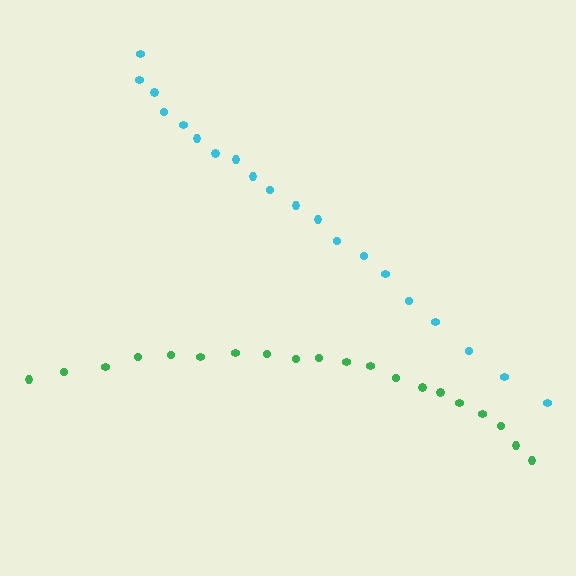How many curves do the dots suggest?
There are 2 distinct paths.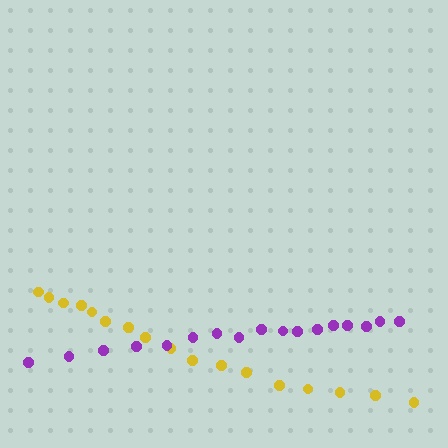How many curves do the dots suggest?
There are 2 distinct paths.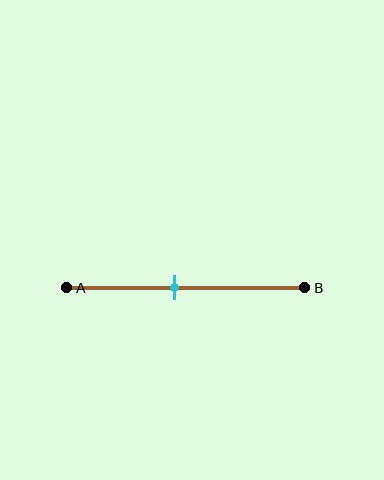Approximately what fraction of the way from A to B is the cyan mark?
The cyan mark is approximately 45% of the way from A to B.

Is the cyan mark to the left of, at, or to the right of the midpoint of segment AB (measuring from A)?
The cyan mark is to the left of the midpoint of segment AB.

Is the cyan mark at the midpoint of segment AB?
No, the mark is at about 45% from A, not at the 50% midpoint.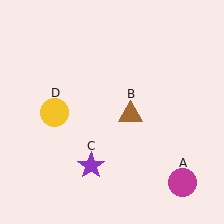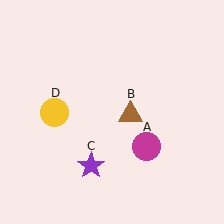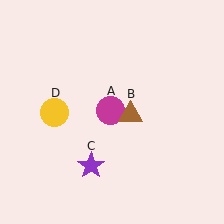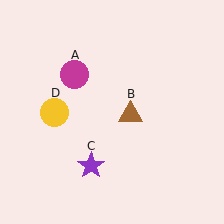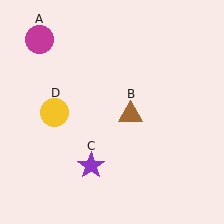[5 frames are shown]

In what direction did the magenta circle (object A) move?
The magenta circle (object A) moved up and to the left.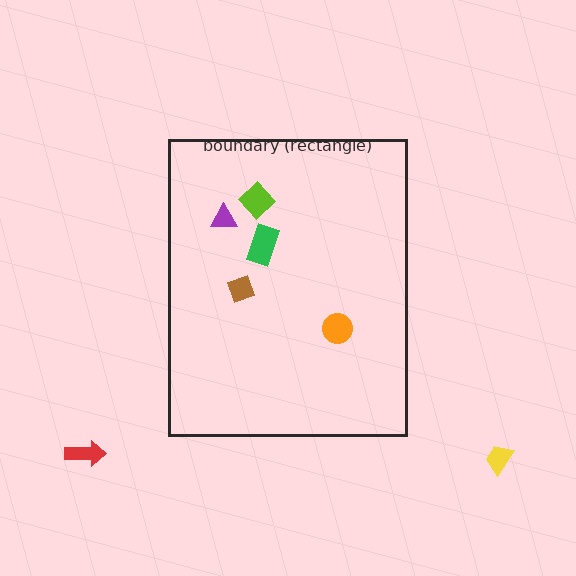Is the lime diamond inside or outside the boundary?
Inside.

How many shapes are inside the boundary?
5 inside, 2 outside.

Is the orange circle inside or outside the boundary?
Inside.